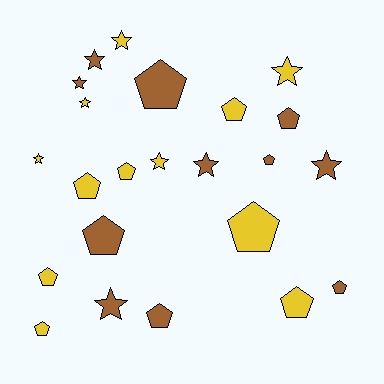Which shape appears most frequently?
Pentagon, with 13 objects.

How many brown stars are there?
There are 5 brown stars.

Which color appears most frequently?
Yellow, with 12 objects.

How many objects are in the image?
There are 23 objects.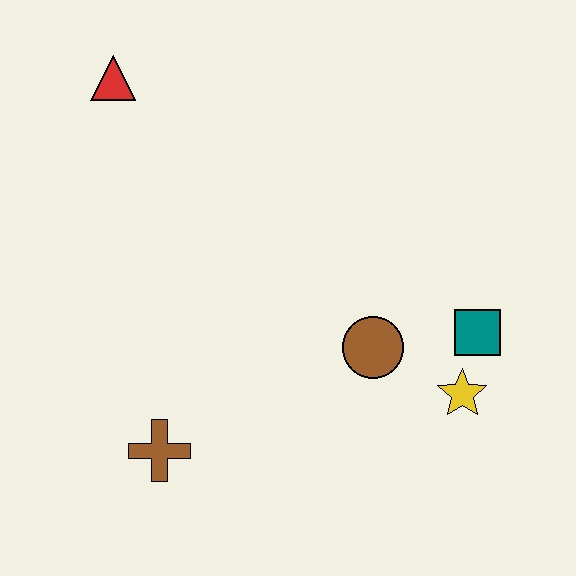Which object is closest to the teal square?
The yellow star is closest to the teal square.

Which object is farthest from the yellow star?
The red triangle is farthest from the yellow star.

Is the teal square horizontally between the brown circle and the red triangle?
No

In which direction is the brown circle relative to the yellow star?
The brown circle is to the left of the yellow star.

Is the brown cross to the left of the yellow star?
Yes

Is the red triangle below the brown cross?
No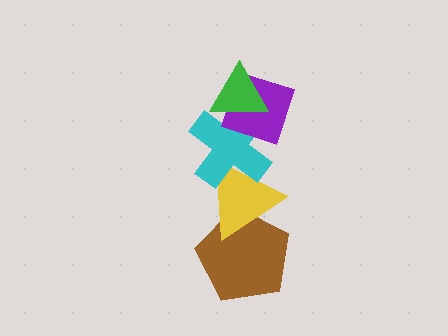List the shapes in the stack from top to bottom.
From top to bottom: the green triangle, the purple diamond, the cyan cross, the yellow triangle, the brown pentagon.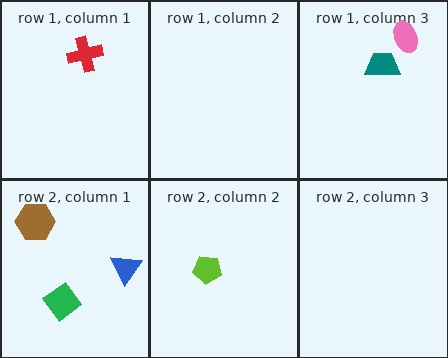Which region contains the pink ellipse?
The row 1, column 3 region.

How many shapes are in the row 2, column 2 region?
1.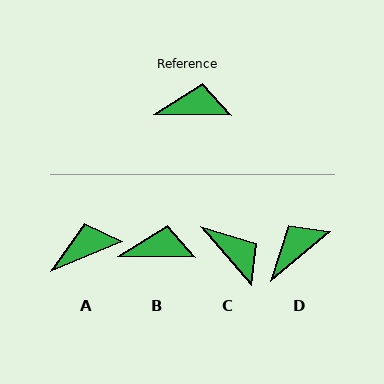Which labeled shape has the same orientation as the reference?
B.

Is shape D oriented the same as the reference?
No, it is off by about 40 degrees.